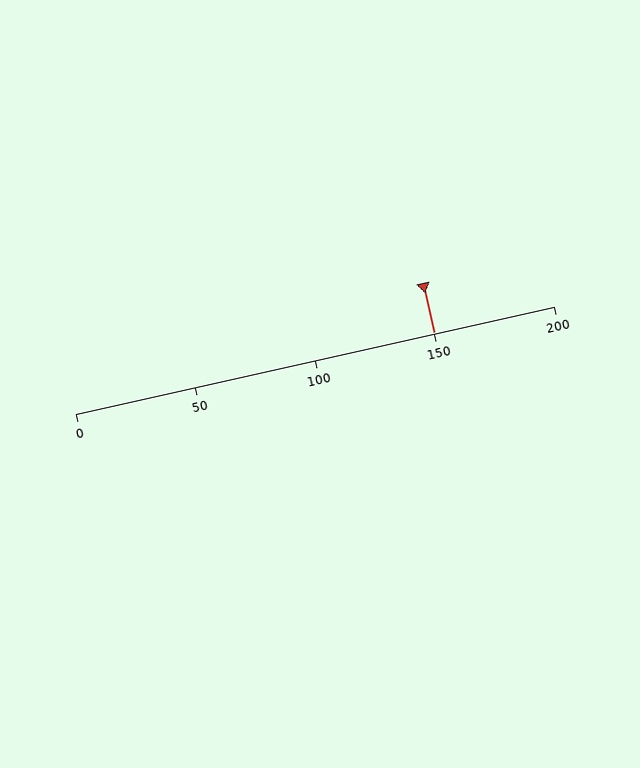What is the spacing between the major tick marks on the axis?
The major ticks are spaced 50 apart.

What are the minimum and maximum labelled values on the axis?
The axis runs from 0 to 200.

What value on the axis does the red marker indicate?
The marker indicates approximately 150.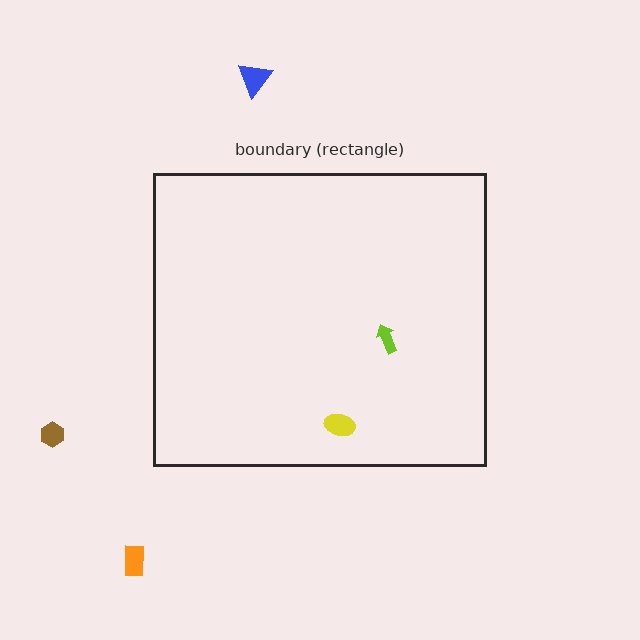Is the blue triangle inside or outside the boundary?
Outside.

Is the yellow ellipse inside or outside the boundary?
Inside.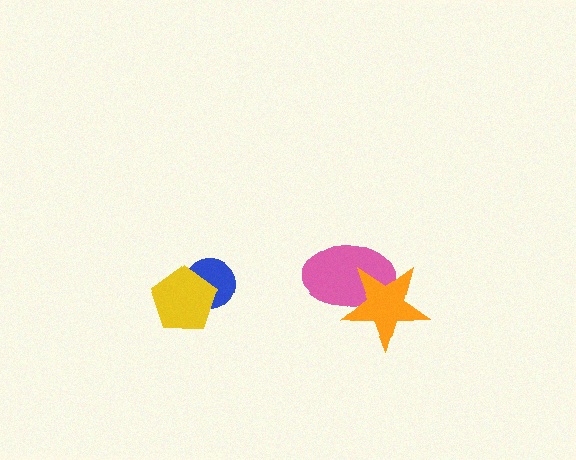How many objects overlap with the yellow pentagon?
1 object overlaps with the yellow pentagon.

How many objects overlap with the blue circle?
1 object overlaps with the blue circle.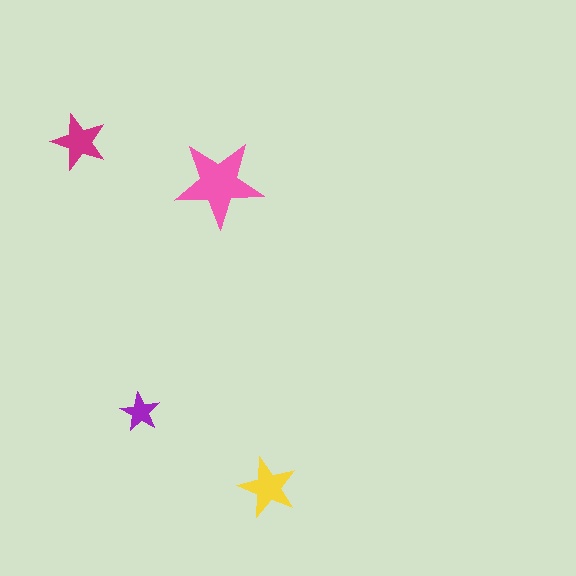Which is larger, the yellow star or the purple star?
The yellow one.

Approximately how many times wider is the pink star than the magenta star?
About 1.5 times wider.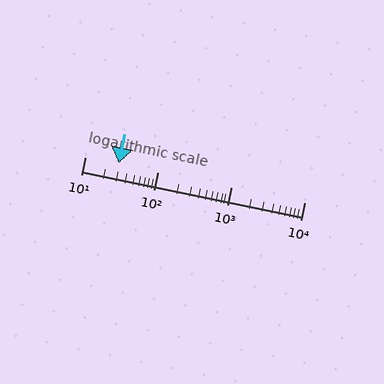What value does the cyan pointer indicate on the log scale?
The pointer indicates approximately 29.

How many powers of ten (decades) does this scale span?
The scale spans 3 decades, from 10 to 10000.